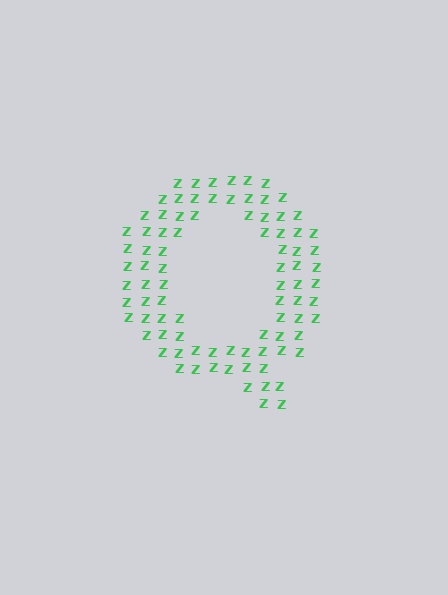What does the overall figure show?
The overall figure shows the letter Q.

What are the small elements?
The small elements are letter Z's.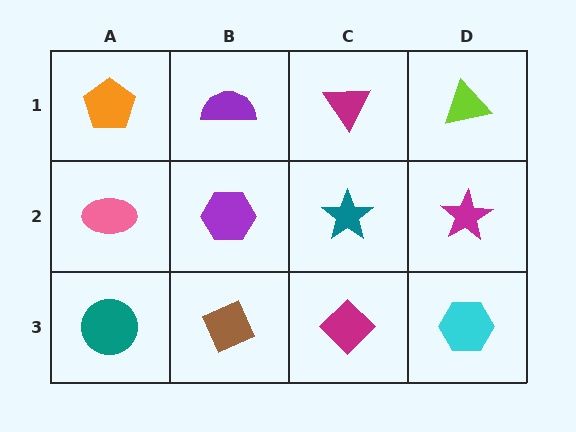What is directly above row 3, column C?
A teal star.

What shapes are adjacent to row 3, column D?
A magenta star (row 2, column D), a magenta diamond (row 3, column C).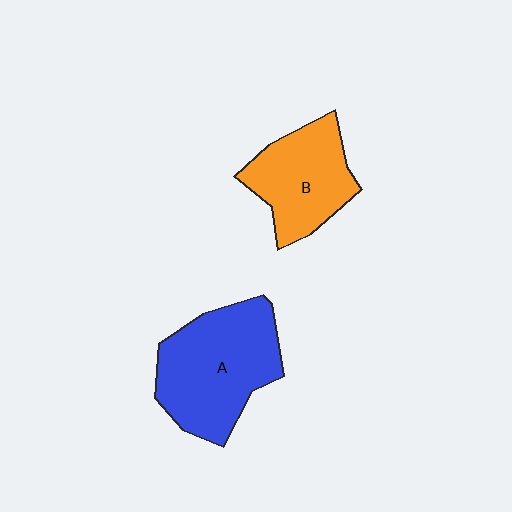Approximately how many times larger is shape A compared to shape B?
Approximately 1.4 times.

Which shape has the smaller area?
Shape B (orange).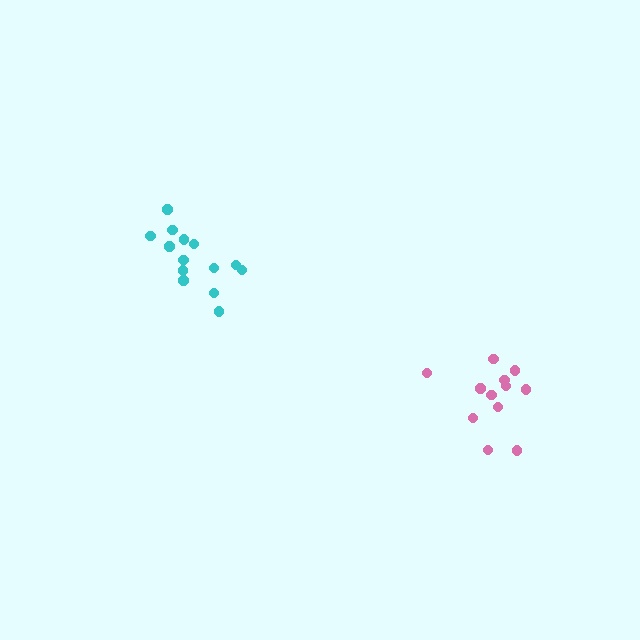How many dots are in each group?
Group 1: 14 dots, Group 2: 12 dots (26 total).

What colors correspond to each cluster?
The clusters are colored: cyan, pink.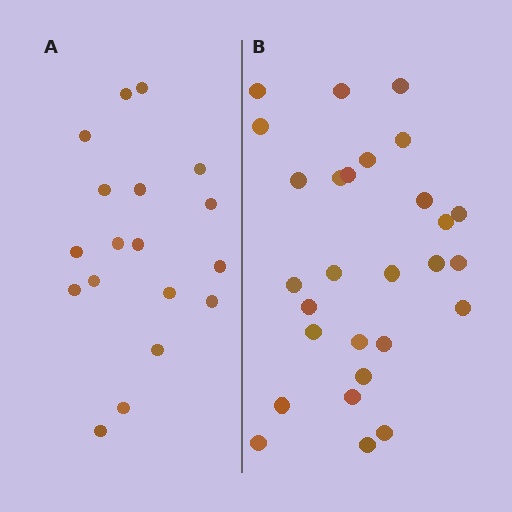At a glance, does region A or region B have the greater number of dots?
Region B (the right region) has more dots.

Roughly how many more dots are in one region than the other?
Region B has roughly 10 or so more dots than region A.